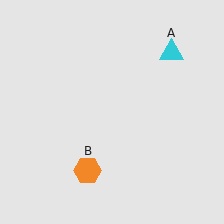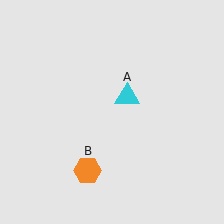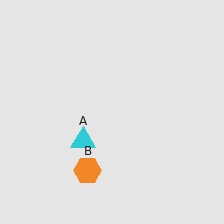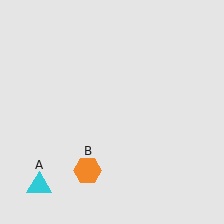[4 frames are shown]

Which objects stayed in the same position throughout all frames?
Orange hexagon (object B) remained stationary.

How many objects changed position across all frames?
1 object changed position: cyan triangle (object A).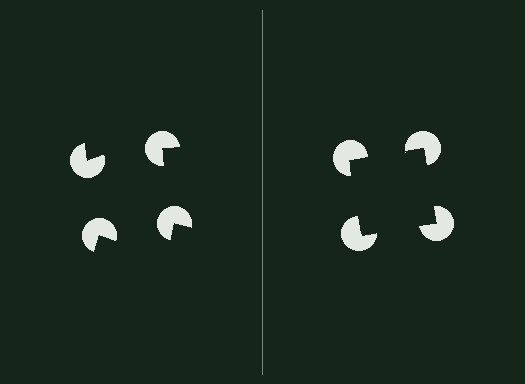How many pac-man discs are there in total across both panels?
8 — 4 on each side.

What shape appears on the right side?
An illusory square.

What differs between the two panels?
The pac-man discs are positioned identically on both sides; only the wedge orientations differ. On the right they align to a square; on the left they are misaligned.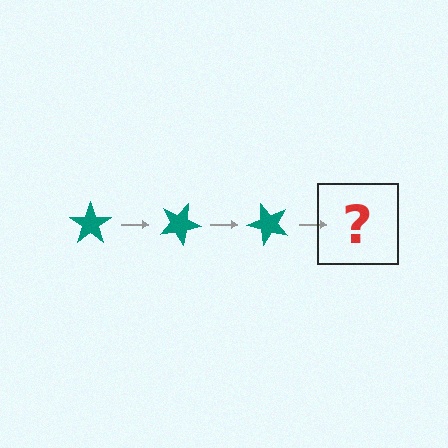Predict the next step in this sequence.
The next step is a teal star rotated 75 degrees.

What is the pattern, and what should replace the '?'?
The pattern is that the star rotates 25 degrees each step. The '?' should be a teal star rotated 75 degrees.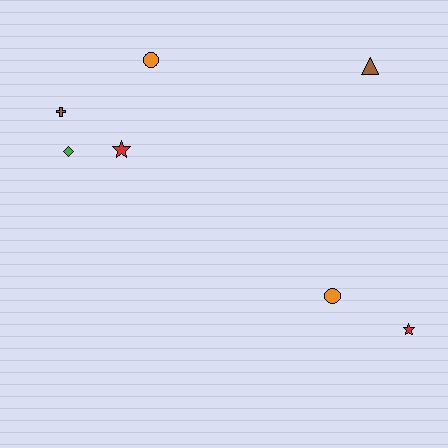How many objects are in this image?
There are 7 objects.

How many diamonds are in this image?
There is 1 diamond.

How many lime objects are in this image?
There are no lime objects.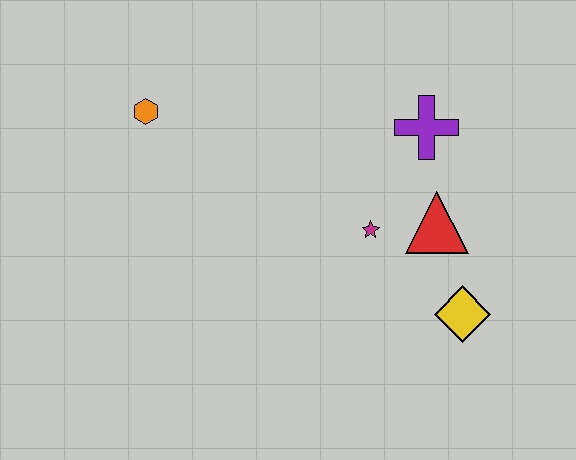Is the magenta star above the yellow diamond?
Yes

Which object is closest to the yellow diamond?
The red triangle is closest to the yellow diamond.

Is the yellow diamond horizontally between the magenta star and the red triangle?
No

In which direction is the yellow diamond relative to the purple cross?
The yellow diamond is below the purple cross.